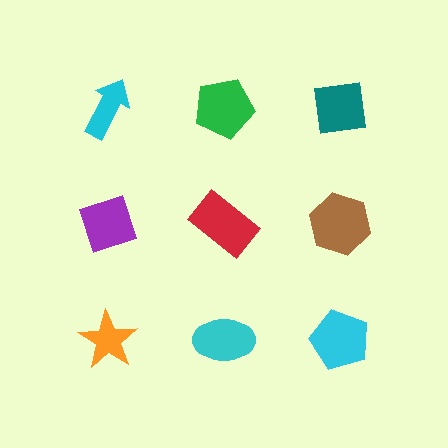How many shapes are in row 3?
3 shapes.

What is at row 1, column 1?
A cyan arrow.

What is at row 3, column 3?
A cyan pentagon.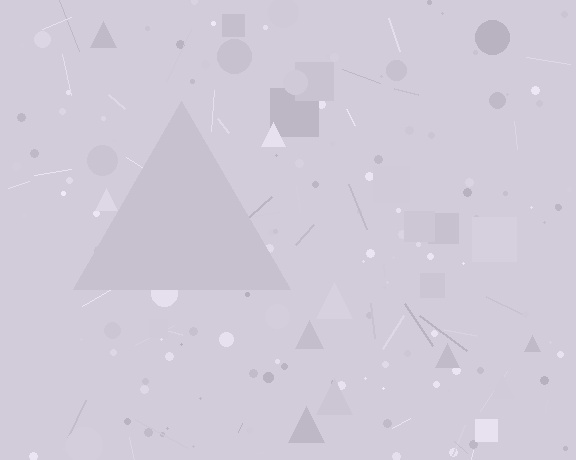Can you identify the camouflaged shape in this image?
The camouflaged shape is a triangle.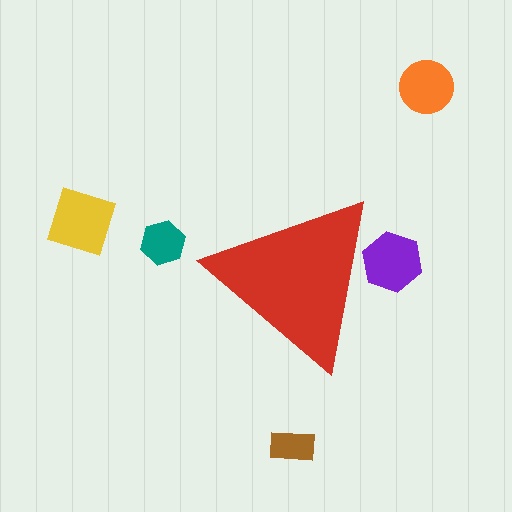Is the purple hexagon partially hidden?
Yes, the purple hexagon is partially hidden behind the red triangle.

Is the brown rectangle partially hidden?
No, the brown rectangle is fully visible.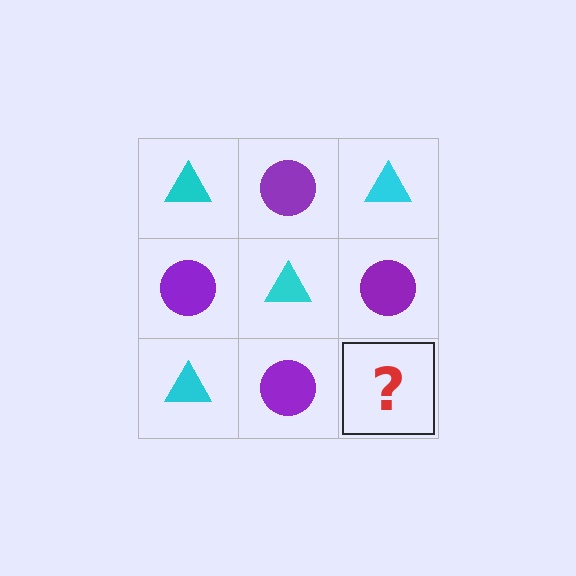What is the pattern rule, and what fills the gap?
The rule is that it alternates cyan triangle and purple circle in a checkerboard pattern. The gap should be filled with a cyan triangle.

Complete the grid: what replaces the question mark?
The question mark should be replaced with a cyan triangle.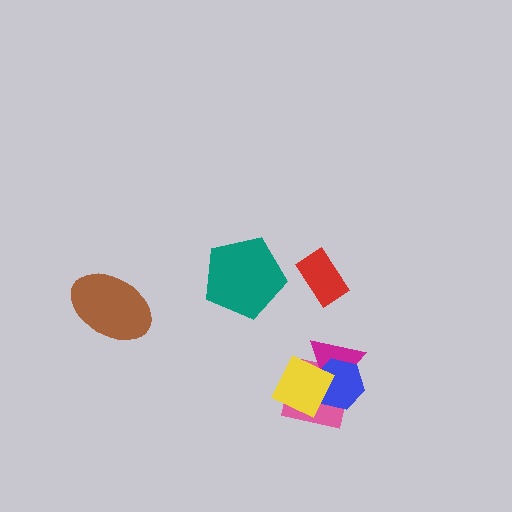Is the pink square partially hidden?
Yes, it is partially covered by another shape.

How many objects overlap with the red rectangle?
0 objects overlap with the red rectangle.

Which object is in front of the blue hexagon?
The yellow diamond is in front of the blue hexagon.